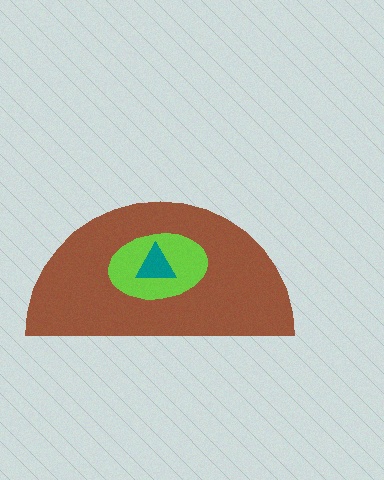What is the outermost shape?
The brown semicircle.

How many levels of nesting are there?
3.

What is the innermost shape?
The teal triangle.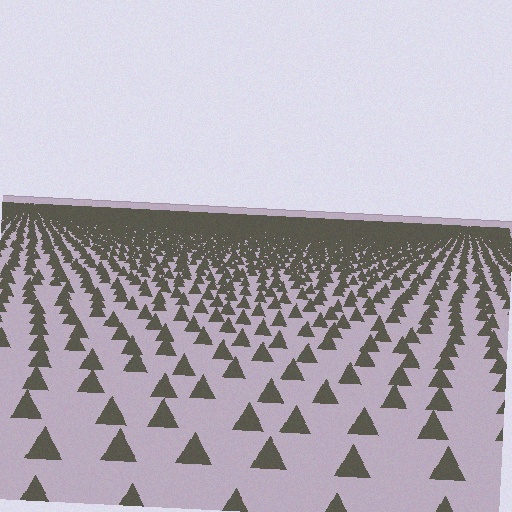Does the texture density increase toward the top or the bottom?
Density increases toward the top.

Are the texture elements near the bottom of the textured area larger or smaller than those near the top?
Larger. Near the bottom, elements are closer to the viewer and appear at a bigger on-screen size.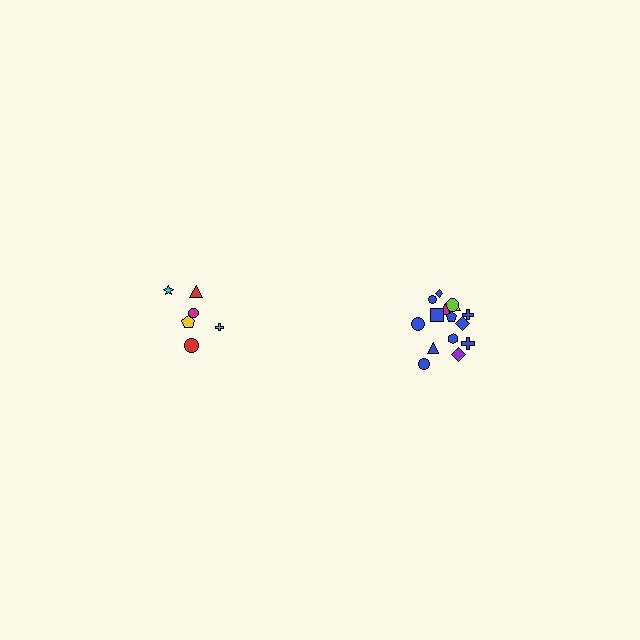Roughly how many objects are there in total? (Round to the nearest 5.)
Roughly 20 objects in total.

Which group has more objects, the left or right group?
The right group.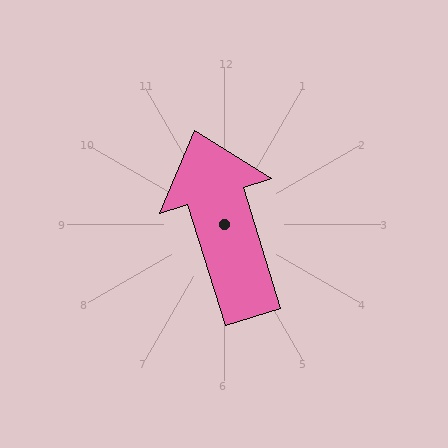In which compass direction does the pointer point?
North.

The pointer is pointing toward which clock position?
Roughly 11 o'clock.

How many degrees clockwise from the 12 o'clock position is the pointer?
Approximately 343 degrees.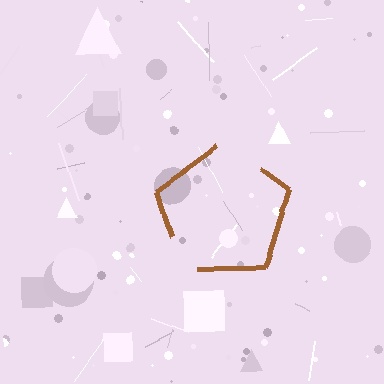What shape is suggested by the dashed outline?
The dashed outline suggests a pentagon.